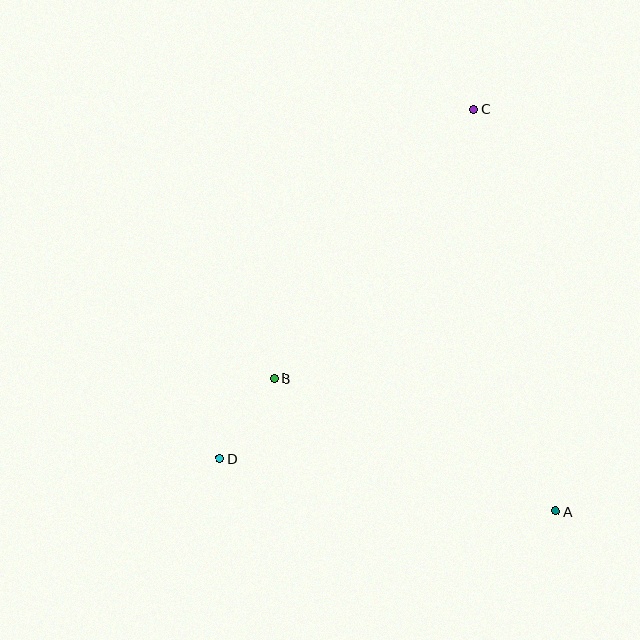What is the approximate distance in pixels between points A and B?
The distance between A and B is approximately 311 pixels.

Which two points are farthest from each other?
Points C and D are farthest from each other.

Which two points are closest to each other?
Points B and D are closest to each other.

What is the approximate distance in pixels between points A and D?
The distance between A and D is approximately 341 pixels.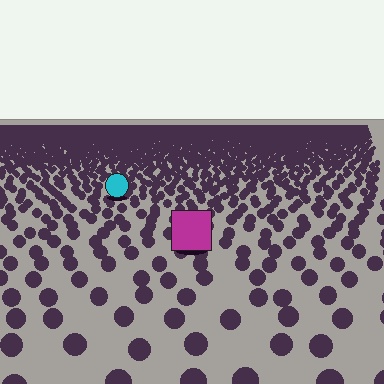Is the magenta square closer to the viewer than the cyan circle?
Yes. The magenta square is closer — you can tell from the texture gradient: the ground texture is coarser near it.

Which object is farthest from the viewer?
The cyan circle is farthest from the viewer. It appears smaller and the ground texture around it is denser.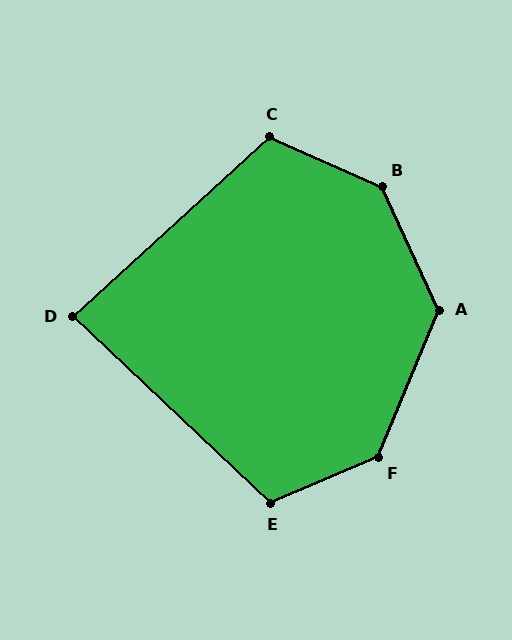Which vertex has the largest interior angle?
B, at approximately 139 degrees.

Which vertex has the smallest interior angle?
D, at approximately 85 degrees.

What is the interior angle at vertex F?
Approximately 136 degrees (obtuse).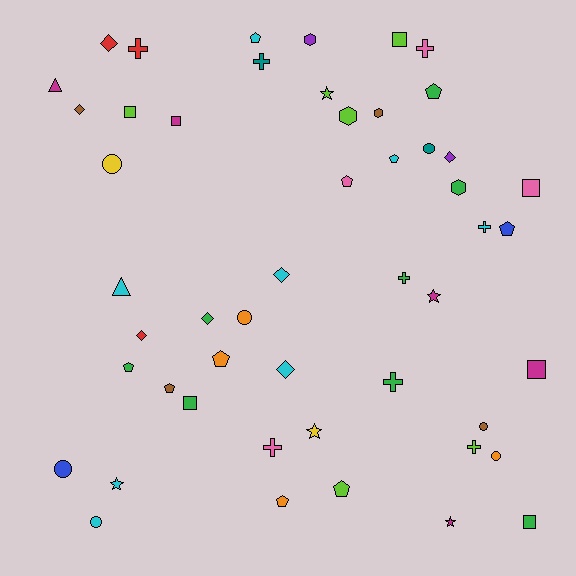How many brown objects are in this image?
There are 4 brown objects.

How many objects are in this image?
There are 50 objects.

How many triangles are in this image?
There are 2 triangles.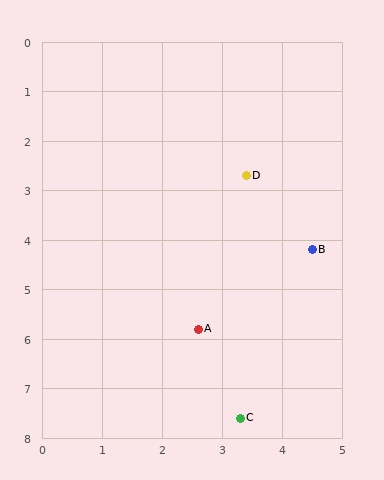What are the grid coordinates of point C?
Point C is at approximately (3.3, 7.6).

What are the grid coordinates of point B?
Point B is at approximately (4.5, 4.2).